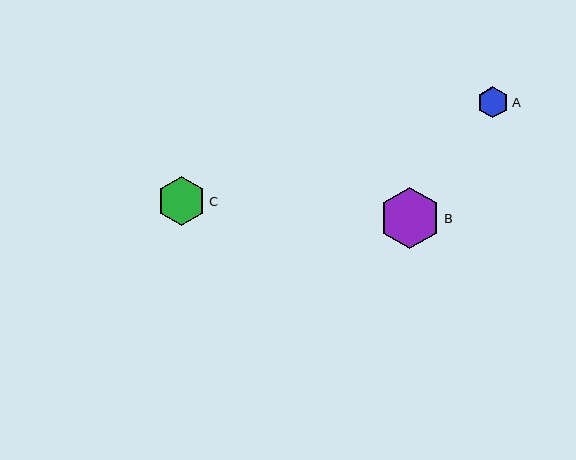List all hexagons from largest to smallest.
From largest to smallest: B, C, A.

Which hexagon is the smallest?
Hexagon A is the smallest with a size of approximately 31 pixels.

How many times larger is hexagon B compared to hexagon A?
Hexagon B is approximately 2.0 times the size of hexagon A.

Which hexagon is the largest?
Hexagon B is the largest with a size of approximately 62 pixels.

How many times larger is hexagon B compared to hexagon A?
Hexagon B is approximately 2.0 times the size of hexagon A.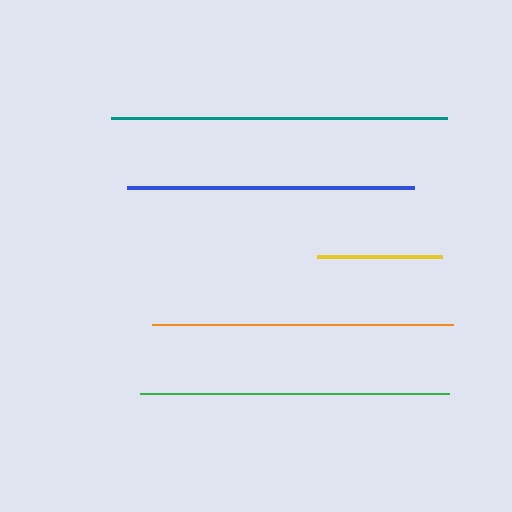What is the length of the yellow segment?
The yellow segment is approximately 125 pixels long.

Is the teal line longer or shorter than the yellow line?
The teal line is longer than the yellow line.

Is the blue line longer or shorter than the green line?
The green line is longer than the blue line.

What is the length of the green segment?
The green segment is approximately 309 pixels long.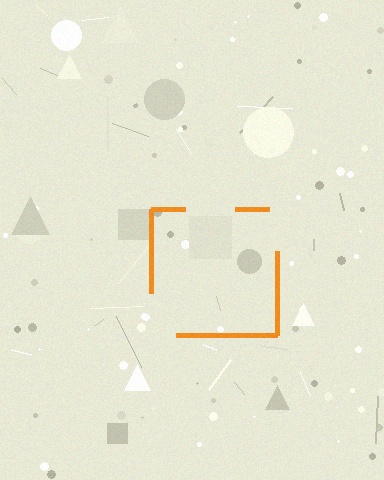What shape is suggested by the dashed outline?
The dashed outline suggests a square.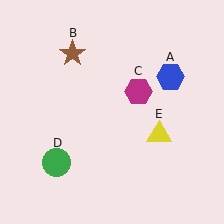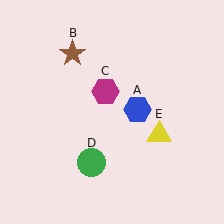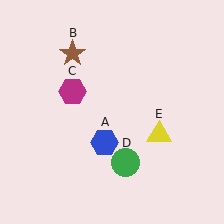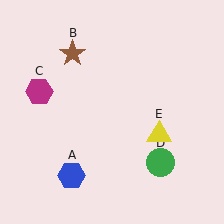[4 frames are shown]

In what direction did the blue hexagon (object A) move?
The blue hexagon (object A) moved down and to the left.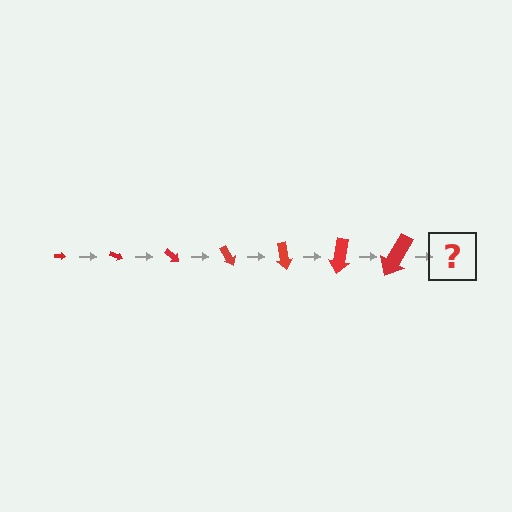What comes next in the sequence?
The next element should be an arrow, larger than the previous one and rotated 140 degrees from the start.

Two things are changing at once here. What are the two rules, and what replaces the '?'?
The two rules are that the arrow grows larger each step and it rotates 20 degrees each step. The '?' should be an arrow, larger than the previous one and rotated 140 degrees from the start.